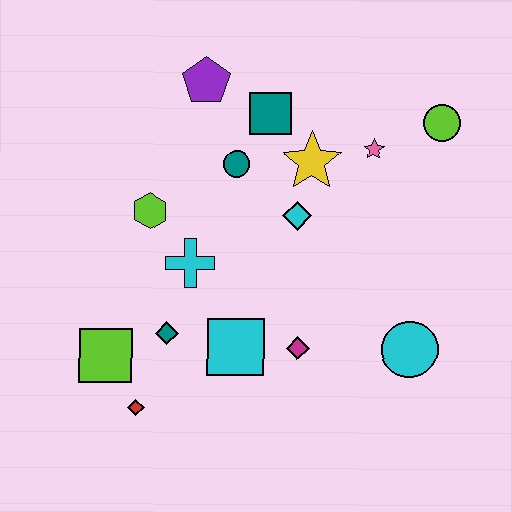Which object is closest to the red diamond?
The lime square is closest to the red diamond.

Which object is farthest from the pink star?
The red diamond is farthest from the pink star.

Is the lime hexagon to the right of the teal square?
No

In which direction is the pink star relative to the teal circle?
The pink star is to the right of the teal circle.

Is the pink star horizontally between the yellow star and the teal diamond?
No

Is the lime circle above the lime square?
Yes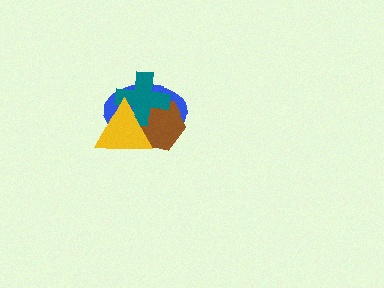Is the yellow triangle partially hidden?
No, no other shape covers it.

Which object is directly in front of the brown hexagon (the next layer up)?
The teal cross is directly in front of the brown hexagon.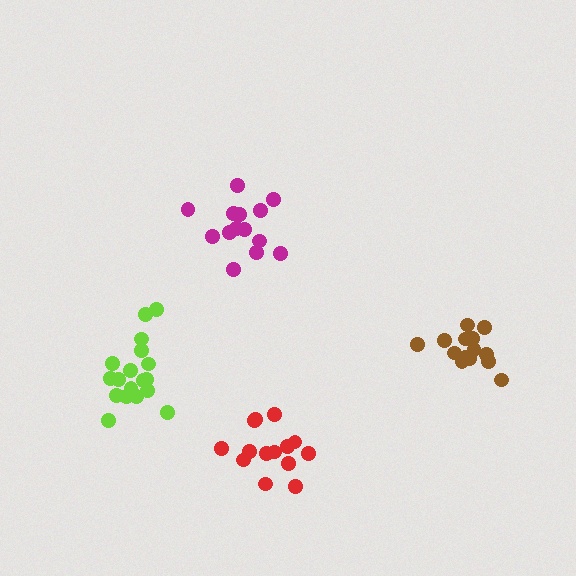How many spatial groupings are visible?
There are 4 spatial groupings.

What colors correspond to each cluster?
The clusters are colored: magenta, brown, lime, red.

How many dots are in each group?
Group 1: 14 dots, Group 2: 14 dots, Group 3: 18 dots, Group 4: 14 dots (60 total).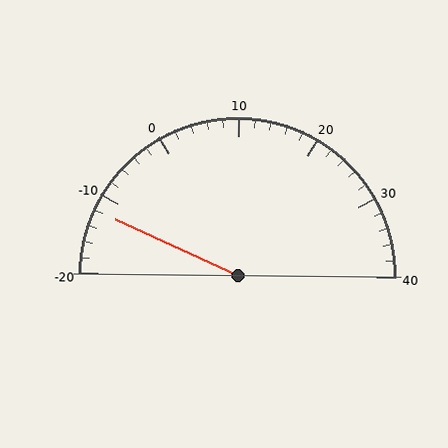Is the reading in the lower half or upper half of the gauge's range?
The reading is in the lower half of the range (-20 to 40).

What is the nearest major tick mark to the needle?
The nearest major tick mark is -10.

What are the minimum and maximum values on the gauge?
The gauge ranges from -20 to 40.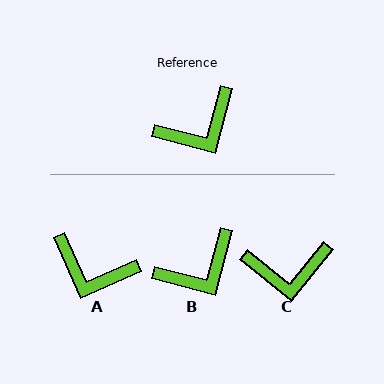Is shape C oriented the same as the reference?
No, it is off by about 24 degrees.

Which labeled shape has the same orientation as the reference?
B.